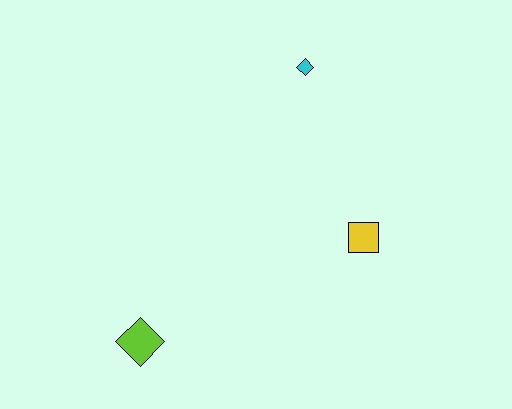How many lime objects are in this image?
There is 1 lime object.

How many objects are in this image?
There are 3 objects.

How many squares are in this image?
There is 1 square.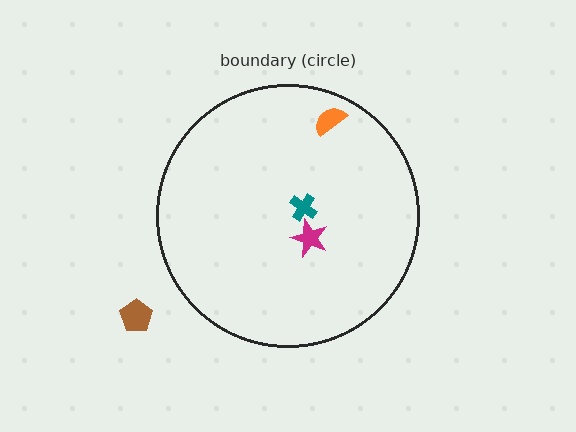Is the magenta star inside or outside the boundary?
Inside.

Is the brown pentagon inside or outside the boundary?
Outside.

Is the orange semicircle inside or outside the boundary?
Inside.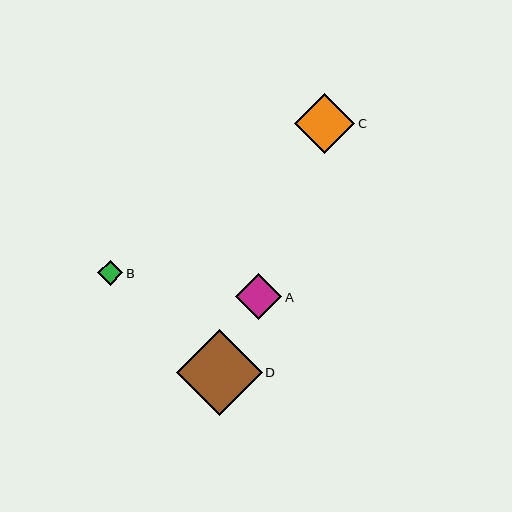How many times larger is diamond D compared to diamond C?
Diamond D is approximately 1.4 times the size of diamond C.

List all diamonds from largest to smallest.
From largest to smallest: D, C, A, B.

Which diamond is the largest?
Diamond D is the largest with a size of approximately 86 pixels.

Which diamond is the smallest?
Diamond B is the smallest with a size of approximately 25 pixels.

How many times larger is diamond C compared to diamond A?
Diamond C is approximately 1.3 times the size of diamond A.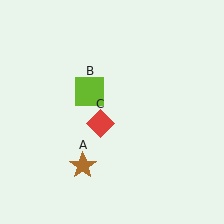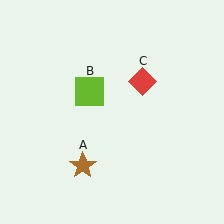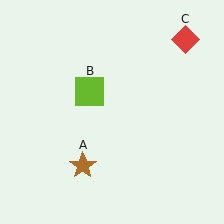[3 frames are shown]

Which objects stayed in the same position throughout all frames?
Brown star (object A) and lime square (object B) remained stationary.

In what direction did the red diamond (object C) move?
The red diamond (object C) moved up and to the right.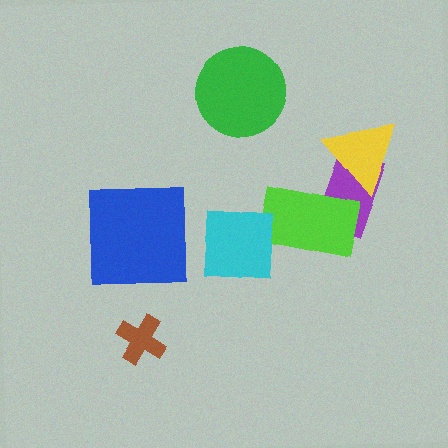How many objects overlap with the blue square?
0 objects overlap with the blue square.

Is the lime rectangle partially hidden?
No, no other shape covers it.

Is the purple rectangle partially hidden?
Yes, it is partially covered by another shape.